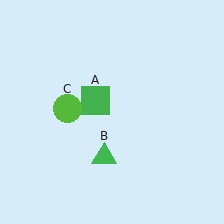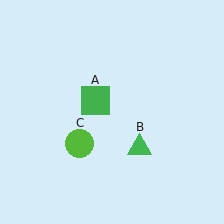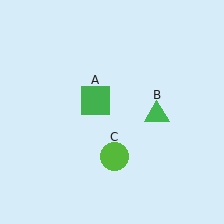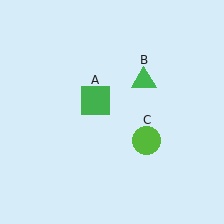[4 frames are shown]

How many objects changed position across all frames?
2 objects changed position: green triangle (object B), lime circle (object C).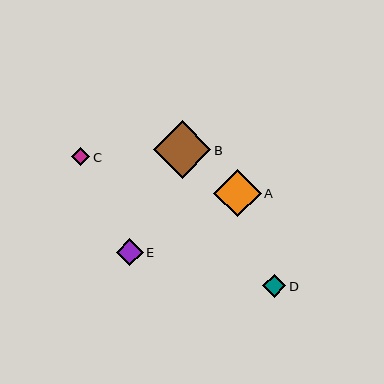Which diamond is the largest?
Diamond B is the largest with a size of approximately 58 pixels.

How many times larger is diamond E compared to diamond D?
Diamond E is approximately 1.1 times the size of diamond D.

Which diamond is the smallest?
Diamond C is the smallest with a size of approximately 18 pixels.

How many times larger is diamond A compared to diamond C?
Diamond A is approximately 2.6 times the size of diamond C.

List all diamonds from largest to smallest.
From largest to smallest: B, A, E, D, C.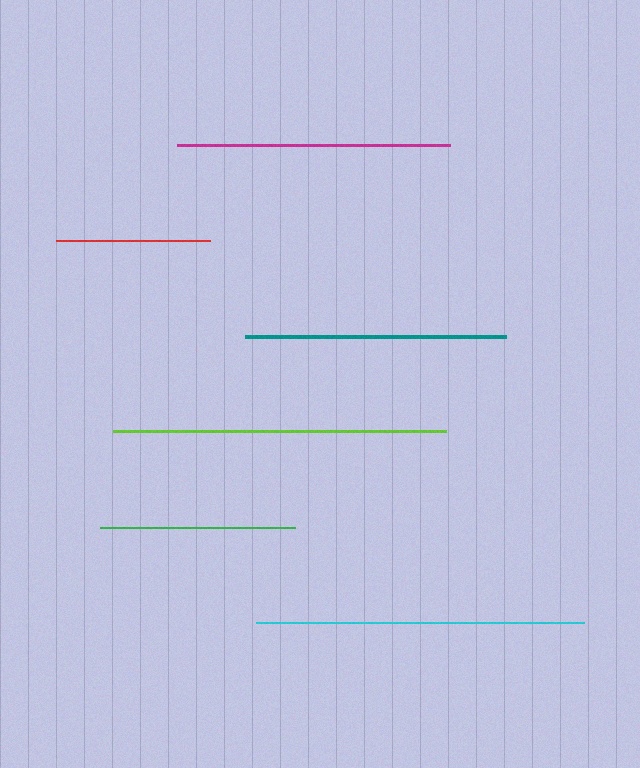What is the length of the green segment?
The green segment is approximately 196 pixels long.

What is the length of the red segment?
The red segment is approximately 154 pixels long.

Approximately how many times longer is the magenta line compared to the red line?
The magenta line is approximately 1.8 times the length of the red line.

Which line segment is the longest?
The lime line is the longest at approximately 333 pixels.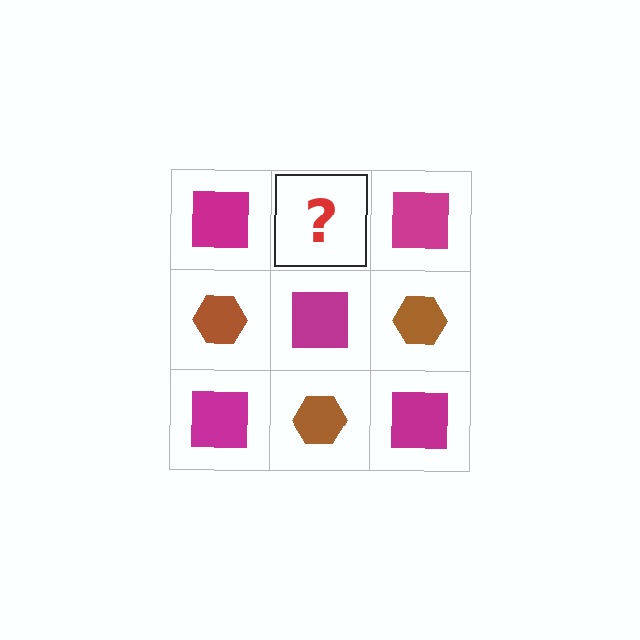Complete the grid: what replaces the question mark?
The question mark should be replaced with a brown hexagon.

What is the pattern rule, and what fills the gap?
The rule is that it alternates magenta square and brown hexagon in a checkerboard pattern. The gap should be filled with a brown hexagon.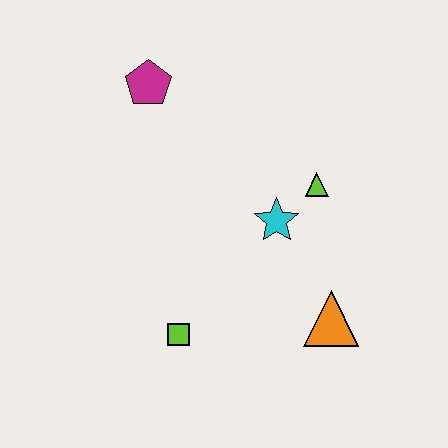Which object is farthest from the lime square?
The magenta pentagon is farthest from the lime square.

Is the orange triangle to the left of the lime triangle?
No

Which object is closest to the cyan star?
The lime triangle is closest to the cyan star.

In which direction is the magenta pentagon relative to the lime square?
The magenta pentagon is above the lime square.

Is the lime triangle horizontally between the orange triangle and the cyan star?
Yes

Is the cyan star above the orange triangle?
Yes